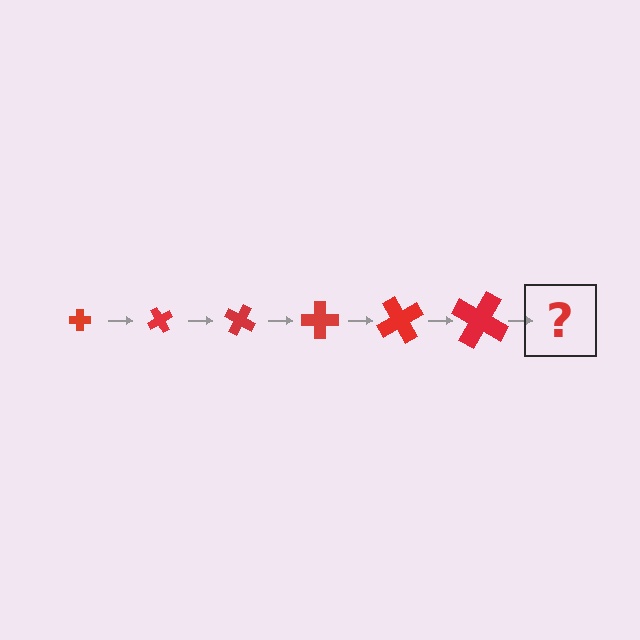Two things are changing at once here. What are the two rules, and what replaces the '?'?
The two rules are that the cross grows larger each step and it rotates 60 degrees each step. The '?' should be a cross, larger than the previous one and rotated 360 degrees from the start.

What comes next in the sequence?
The next element should be a cross, larger than the previous one and rotated 360 degrees from the start.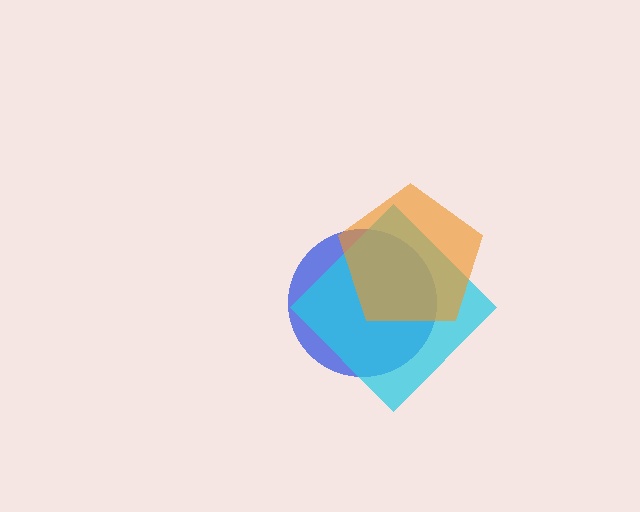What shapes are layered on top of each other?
The layered shapes are: a blue circle, a cyan diamond, an orange pentagon.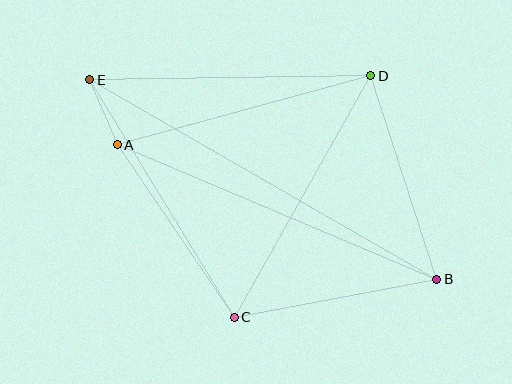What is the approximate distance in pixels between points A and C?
The distance between A and C is approximately 208 pixels.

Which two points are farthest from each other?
Points B and E are farthest from each other.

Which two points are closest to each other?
Points A and E are closest to each other.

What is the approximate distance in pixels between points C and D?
The distance between C and D is approximately 278 pixels.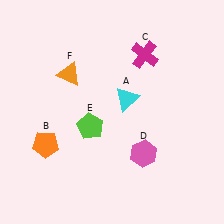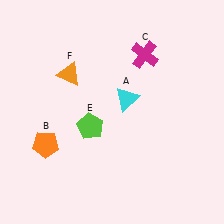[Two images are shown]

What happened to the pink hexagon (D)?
The pink hexagon (D) was removed in Image 2. It was in the bottom-right area of Image 1.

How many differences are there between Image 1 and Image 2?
There is 1 difference between the two images.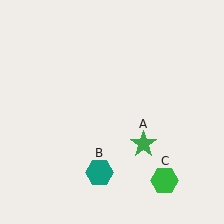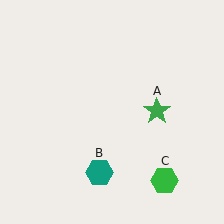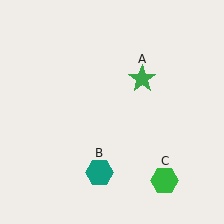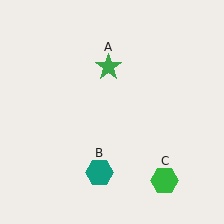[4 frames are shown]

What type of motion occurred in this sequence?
The green star (object A) rotated counterclockwise around the center of the scene.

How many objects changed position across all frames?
1 object changed position: green star (object A).